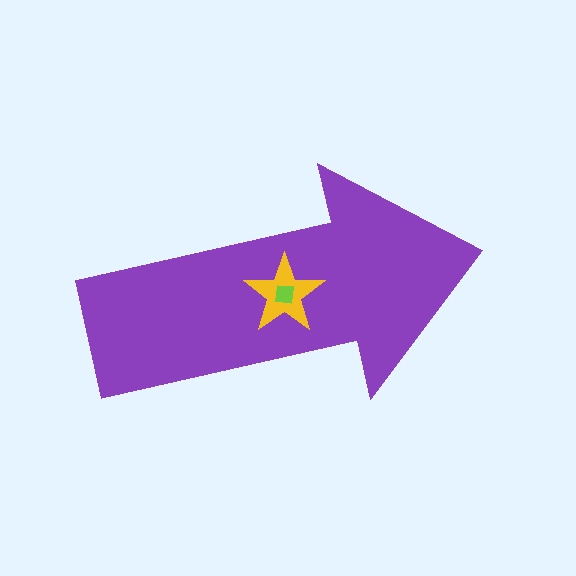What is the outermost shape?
The purple arrow.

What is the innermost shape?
The lime square.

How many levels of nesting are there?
3.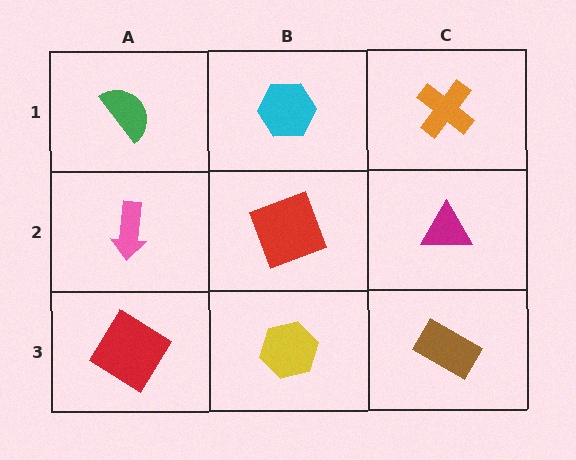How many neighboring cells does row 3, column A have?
2.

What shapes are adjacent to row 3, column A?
A pink arrow (row 2, column A), a yellow hexagon (row 3, column B).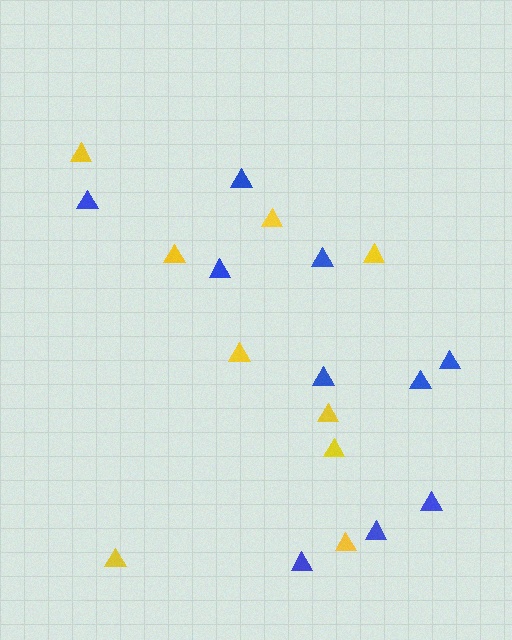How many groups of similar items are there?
There are 2 groups: one group of blue triangles (10) and one group of yellow triangles (9).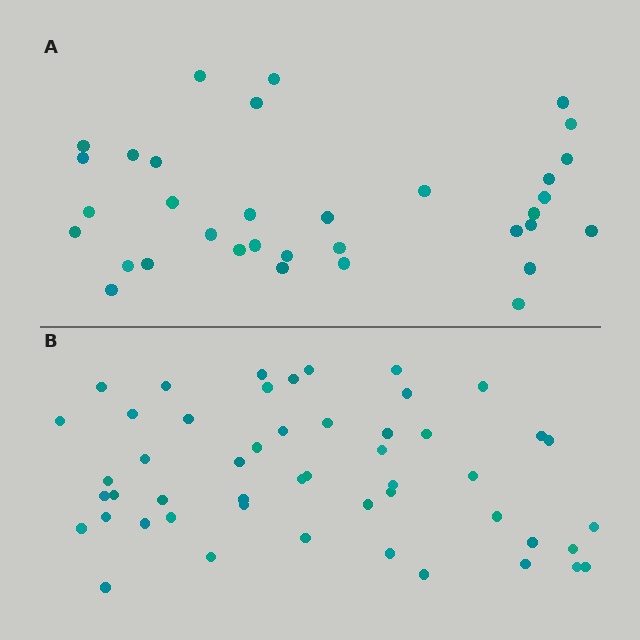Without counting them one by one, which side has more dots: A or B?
Region B (the bottom region) has more dots.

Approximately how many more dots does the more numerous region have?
Region B has approximately 15 more dots than region A.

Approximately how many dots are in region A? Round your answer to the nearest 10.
About 30 dots. (The exact count is 34, which rounds to 30.)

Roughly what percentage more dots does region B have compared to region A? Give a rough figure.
About 45% more.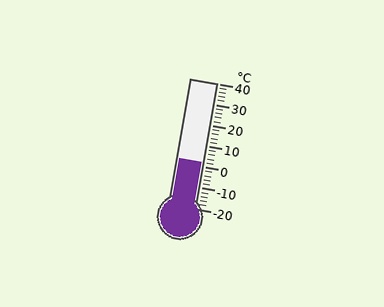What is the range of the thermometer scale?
The thermometer scale ranges from -20°C to 40°C.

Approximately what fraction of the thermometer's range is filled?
The thermometer is filled to approximately 35% of its range.